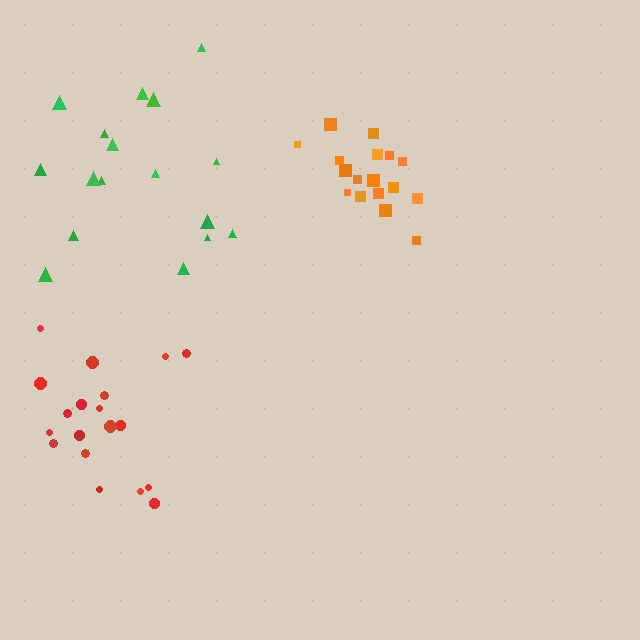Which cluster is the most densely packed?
Orange.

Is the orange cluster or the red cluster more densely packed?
Orange.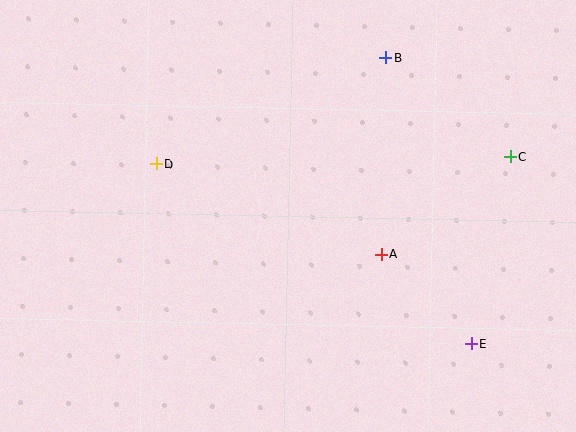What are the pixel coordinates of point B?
Point B is at (386, 58).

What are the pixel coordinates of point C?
Point C is at (510, 156).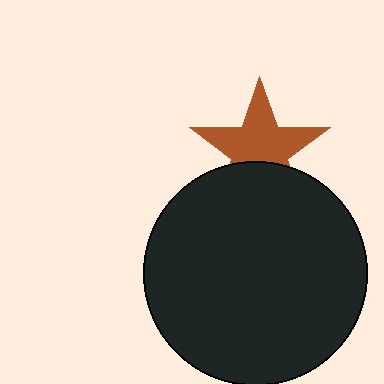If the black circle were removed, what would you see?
You would see the complete brown star.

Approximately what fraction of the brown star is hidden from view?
Roughly 34% of the brown star is hidden behind the black circle.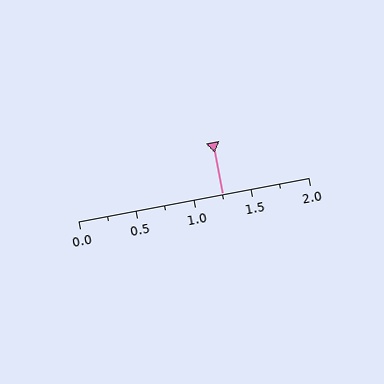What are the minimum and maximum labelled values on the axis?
The axis runs from 0.0 to 2.0.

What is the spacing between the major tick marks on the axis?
The major ticks are spaced 0.5 apart.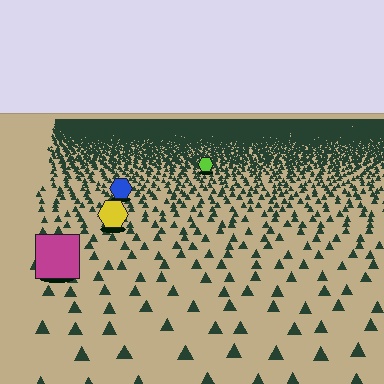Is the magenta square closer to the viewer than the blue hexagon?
Yes. The magenta square is closer — you can tell from the texture gradient: the ground texture is coarser near it.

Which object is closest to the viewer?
The magenta square is closest. The texture marks near it are larger and more spread out.